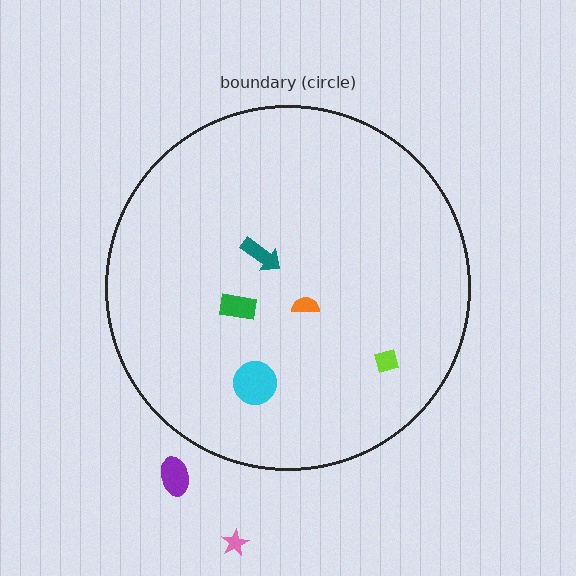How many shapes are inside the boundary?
5 inside, 2 outside.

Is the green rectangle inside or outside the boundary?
Inside.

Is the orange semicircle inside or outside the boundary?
Inside.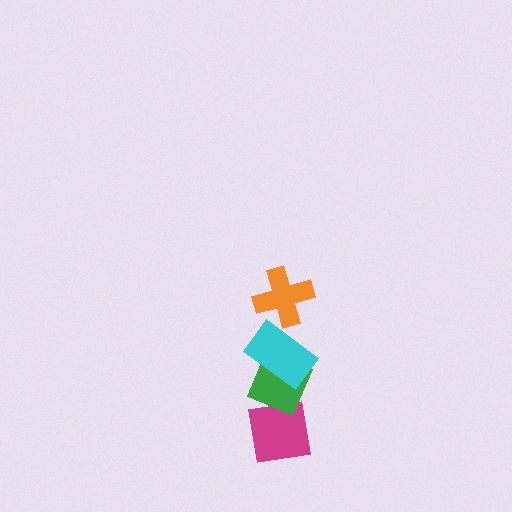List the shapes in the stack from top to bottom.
From top to bottom: the orange cross, the cyan rectangle, the green diamond, the magenta square.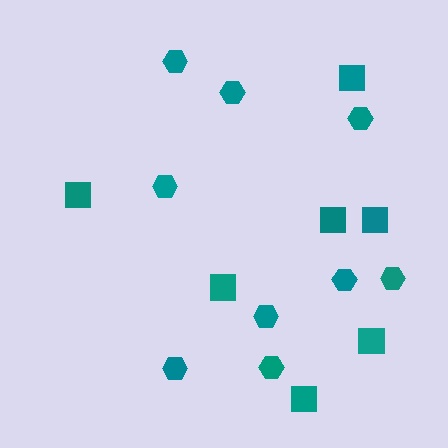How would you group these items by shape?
There are 2 groups: one group of hexagons (9) and one group of squares (7).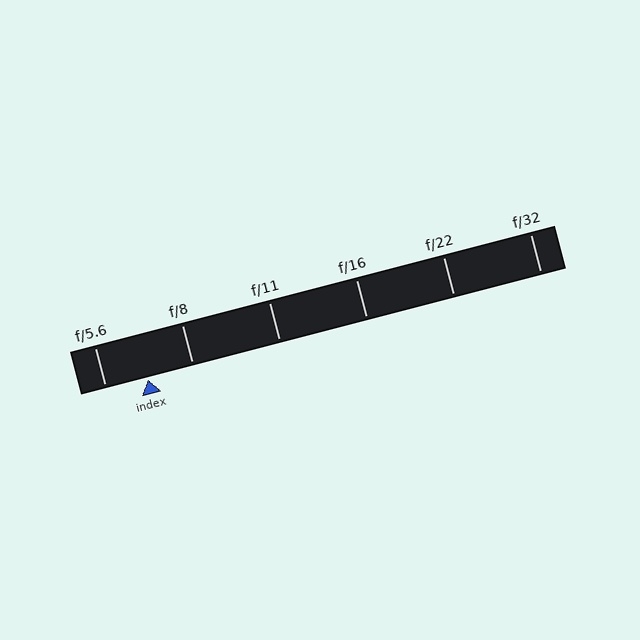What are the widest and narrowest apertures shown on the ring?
The widest aperture shown is f/5.6 and the narrowest is f/32.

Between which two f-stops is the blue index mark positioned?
The index mark is between f/5.6 and f/8.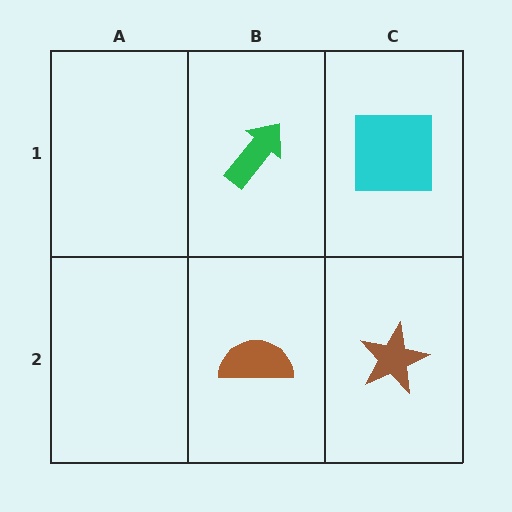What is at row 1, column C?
A cyan square.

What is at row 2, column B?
A brown semicircle.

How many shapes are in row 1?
2 shapes.